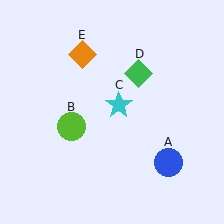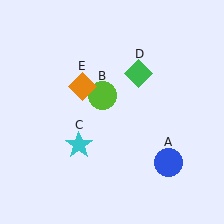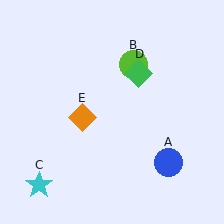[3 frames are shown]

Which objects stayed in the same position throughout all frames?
Blue circle (object A) and green diamond (object D) remained stationary.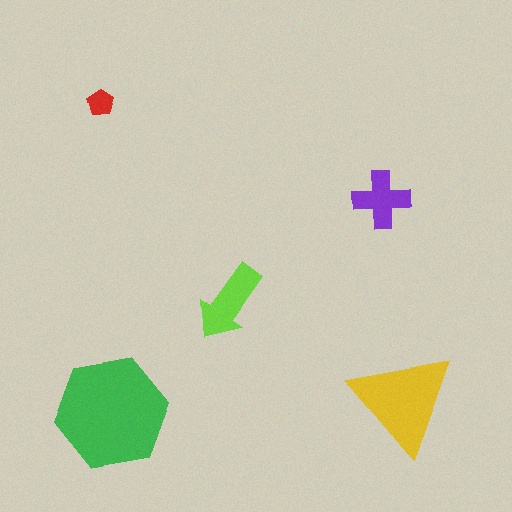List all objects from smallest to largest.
The red pentagon, the purple cross, the lime arrow, the yellow triangle, the green hexagon.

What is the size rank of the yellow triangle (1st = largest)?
2nd.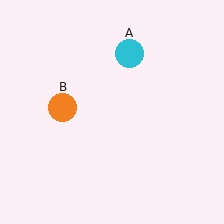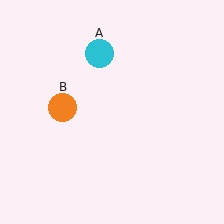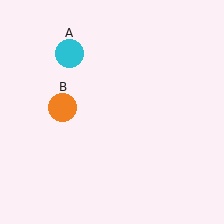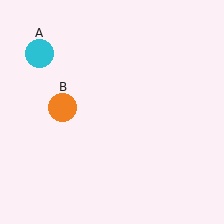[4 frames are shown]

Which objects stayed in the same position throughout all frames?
Orange circle (object B) remained stationary.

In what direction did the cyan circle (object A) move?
The cyan circle (object A) moved left.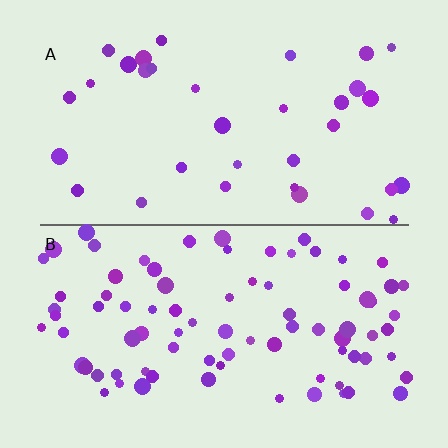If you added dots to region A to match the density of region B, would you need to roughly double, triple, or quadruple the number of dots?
Approximately triple.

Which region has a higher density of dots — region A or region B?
B (the bottom).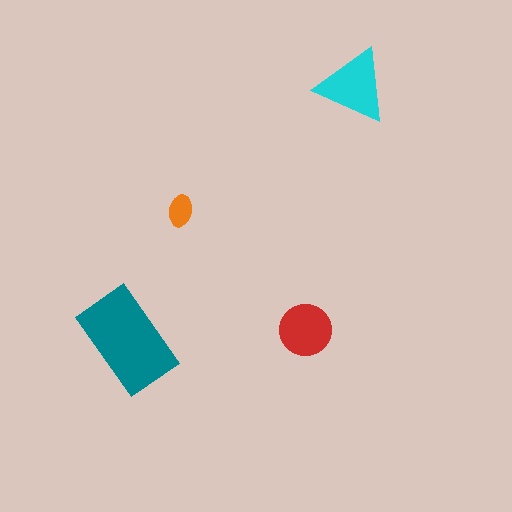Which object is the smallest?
The orange ellipse.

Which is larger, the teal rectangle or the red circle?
The teal rectangle.